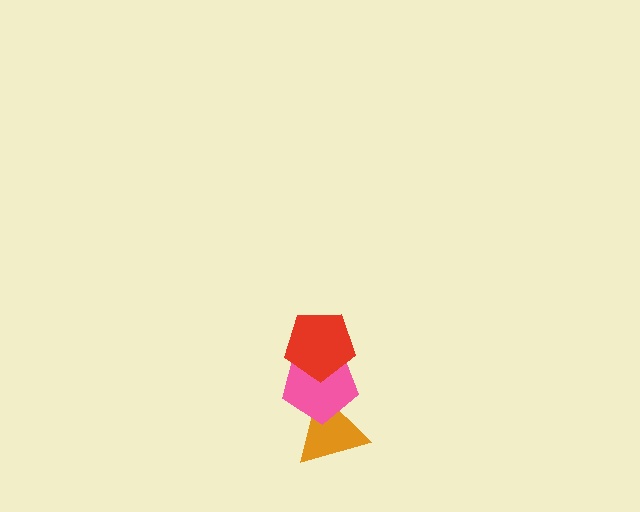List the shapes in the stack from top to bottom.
From top to bottom: the red pentagon, the pink pentagon, the orange triangle.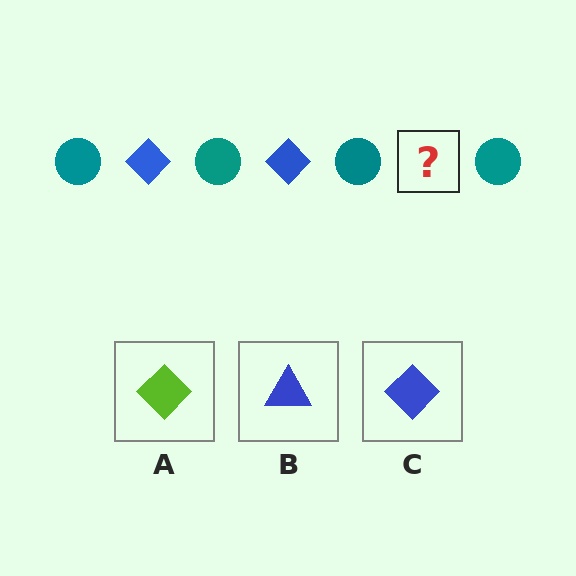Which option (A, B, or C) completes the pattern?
C.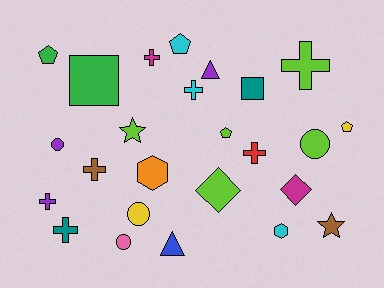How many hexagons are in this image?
There are 2 hexagons.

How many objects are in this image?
There are 25 objects.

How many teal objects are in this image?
There are 2 teal objects.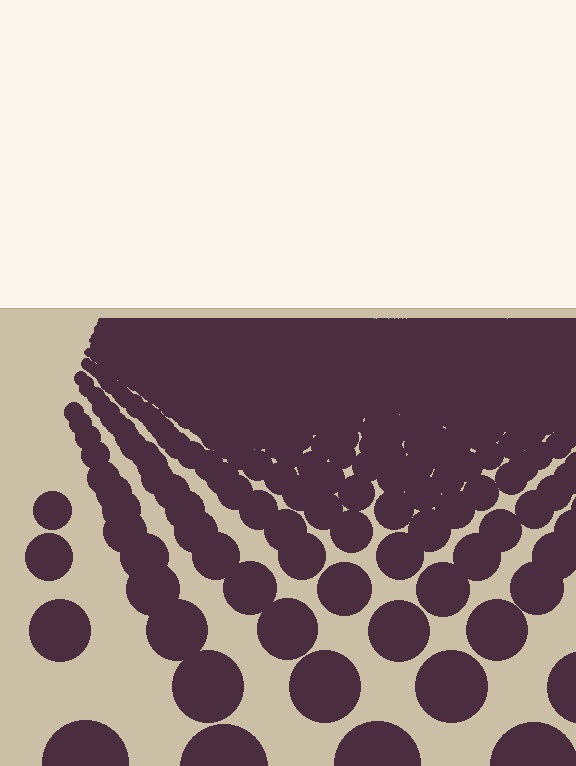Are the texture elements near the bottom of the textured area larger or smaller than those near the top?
Larger. Near the bottom, elements are closer to the viewer and appear at a bigger on-screen size.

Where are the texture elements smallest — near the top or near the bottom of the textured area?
Near the top.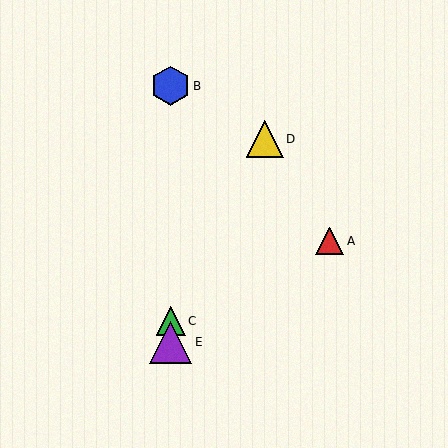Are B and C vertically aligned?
Yes, both are at x≈171.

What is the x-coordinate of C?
Object C is at x≈171.